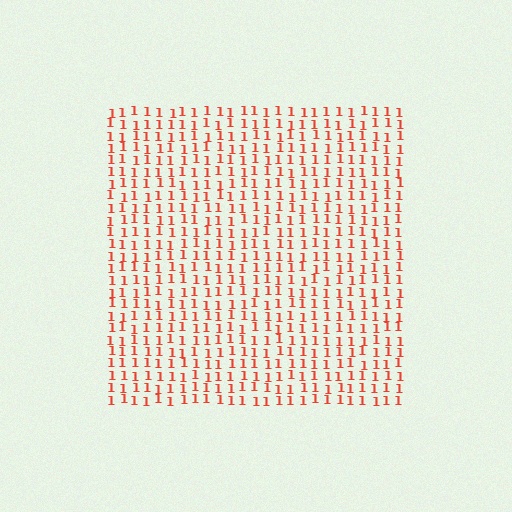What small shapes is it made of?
It is made of small digit 1's.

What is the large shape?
The large shape is a square.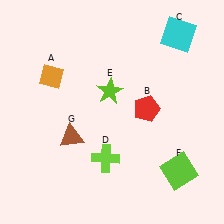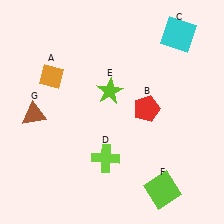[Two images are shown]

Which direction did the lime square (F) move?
The lime square (F) moved down.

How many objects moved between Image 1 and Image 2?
2 objects moved between the two images.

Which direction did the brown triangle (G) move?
The brown triangle (G) moved left.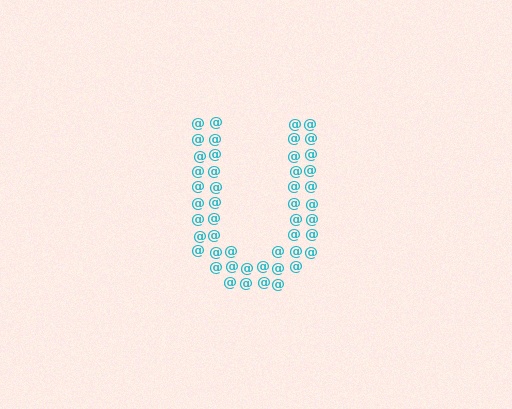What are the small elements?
The small elements are at signs.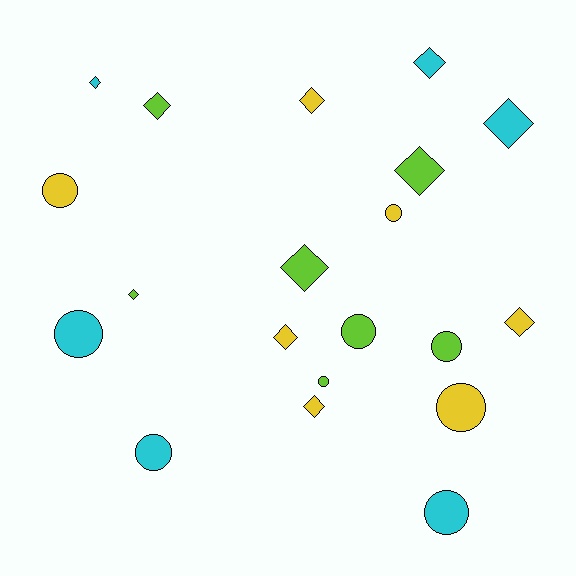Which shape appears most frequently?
Diamond, with 11 objects.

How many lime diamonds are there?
There are 4 lime diamonds.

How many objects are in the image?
There are 20 objects.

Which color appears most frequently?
Yellow, with 7 objects.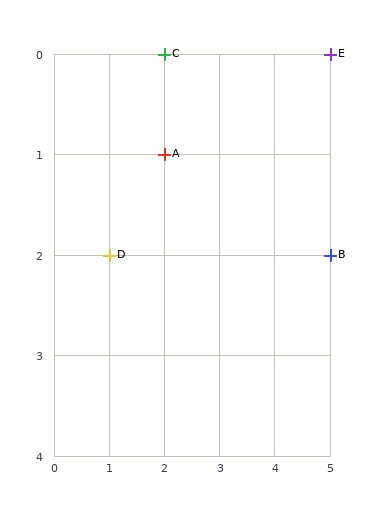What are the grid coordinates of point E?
Point E is at grid coordinates (5, 0).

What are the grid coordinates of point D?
Point D is at grid coordinates (1, 2).